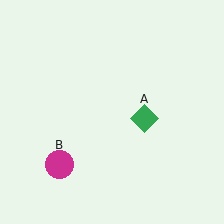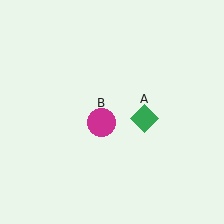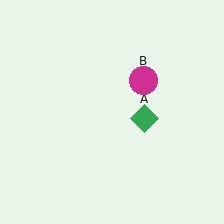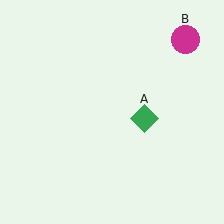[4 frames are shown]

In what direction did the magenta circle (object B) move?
The magenta circle (object B) moved up and to the right.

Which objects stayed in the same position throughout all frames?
Green diamond (object A) remained stationary.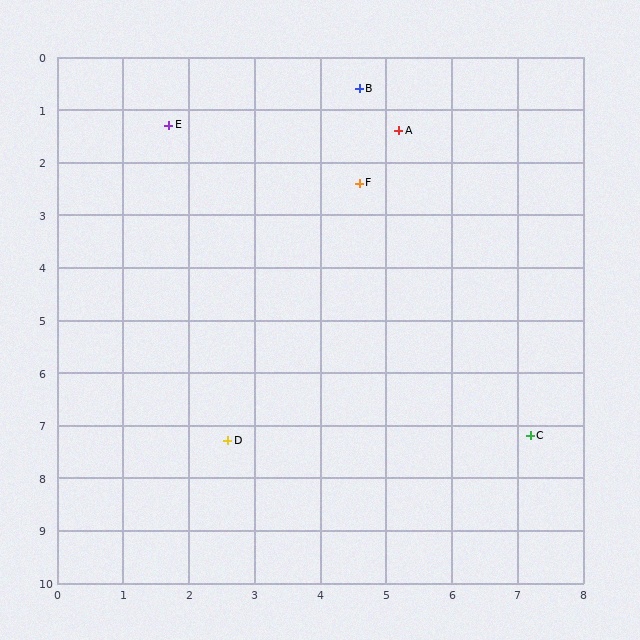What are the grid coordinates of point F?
Point F is at approximately (4.6, 2.4).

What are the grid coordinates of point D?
Point D is at approximately (2.6, 7.3).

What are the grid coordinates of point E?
Point E is at approximately (1.7, 1.3).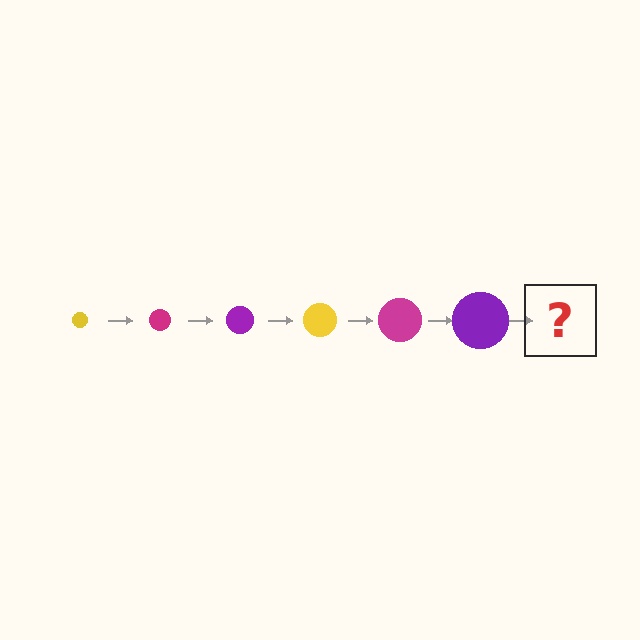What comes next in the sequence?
The next element should be a yellow circle, larger than the previous one.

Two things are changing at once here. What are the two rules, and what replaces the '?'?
The two rules are that the circle grows larger each step and the color cycles through yellow, magenta, and purple. The '?' should be a yellow circle, larger than the previous one.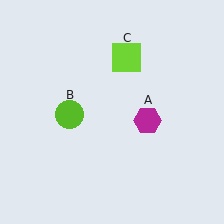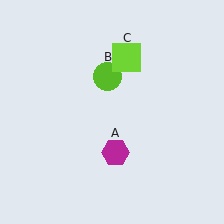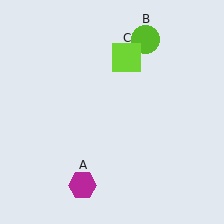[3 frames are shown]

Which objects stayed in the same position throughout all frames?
Lime square (object C) remained stationary.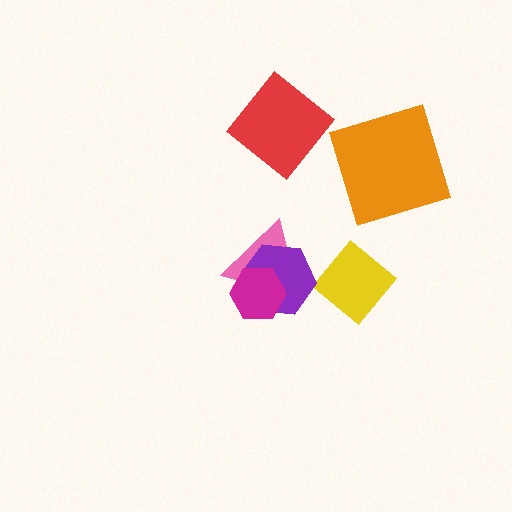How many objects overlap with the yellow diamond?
0 objects overlap with the yellow diamond.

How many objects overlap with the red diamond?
0 objects overlap with the red diamond.